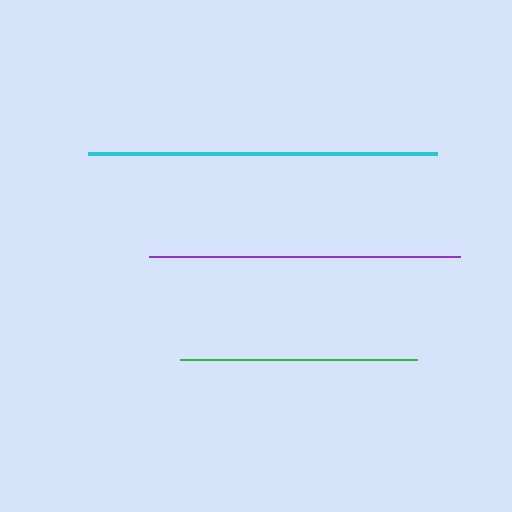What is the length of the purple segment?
The purple segment is approximately 310 pixels long.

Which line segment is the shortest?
The green line is the shortest at approximately 237 pixels.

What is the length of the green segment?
The green segment is approximately 237 pixels long.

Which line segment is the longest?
The cyan line is the longest at approximately 349 pixels.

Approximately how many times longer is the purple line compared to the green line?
The purple line is approximately 1.3 times the length of the green line.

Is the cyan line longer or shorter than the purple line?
The cyan line is longer than the purple line.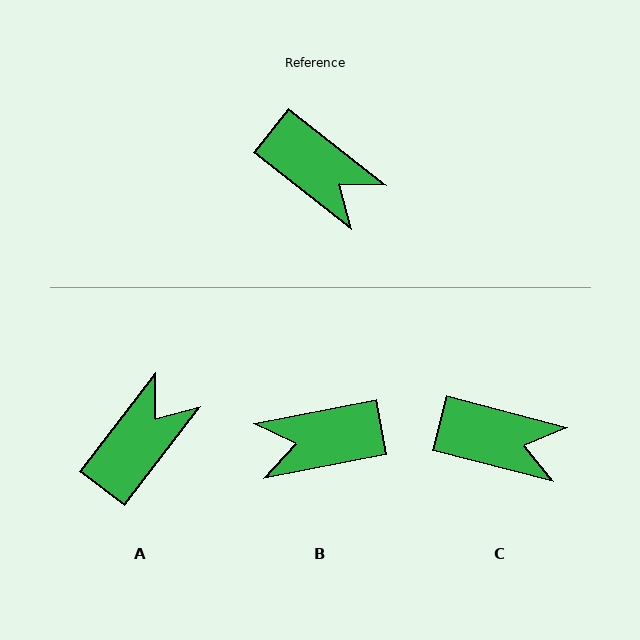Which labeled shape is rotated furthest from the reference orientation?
B, about 131 degrees away.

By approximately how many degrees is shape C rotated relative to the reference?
Approximately 23 degrees counter-clockwise.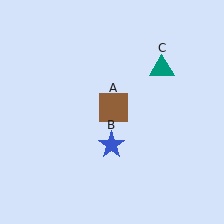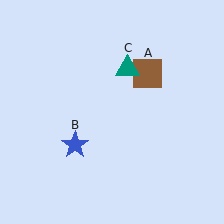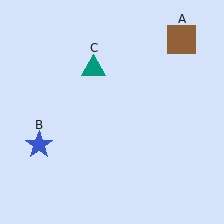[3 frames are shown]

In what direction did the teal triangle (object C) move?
The teal triangle (object C) moved left.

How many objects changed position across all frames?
3 objects changed position: brown square (object A), blue star (object B), teal triangle (object C).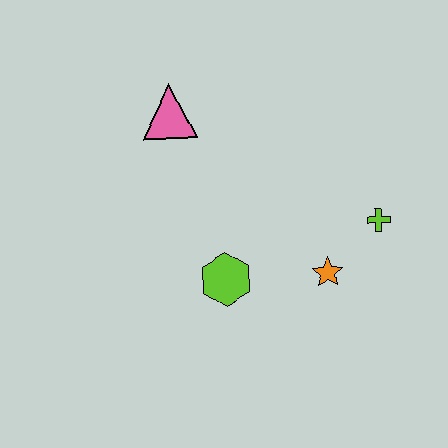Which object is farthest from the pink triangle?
The lime cross is farthest from the pink triangle.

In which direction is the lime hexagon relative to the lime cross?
The lime hexagon is to the left of the lime cross.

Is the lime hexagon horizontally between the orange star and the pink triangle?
Yes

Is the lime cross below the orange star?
No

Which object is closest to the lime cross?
The orange star is closest to the lime cross.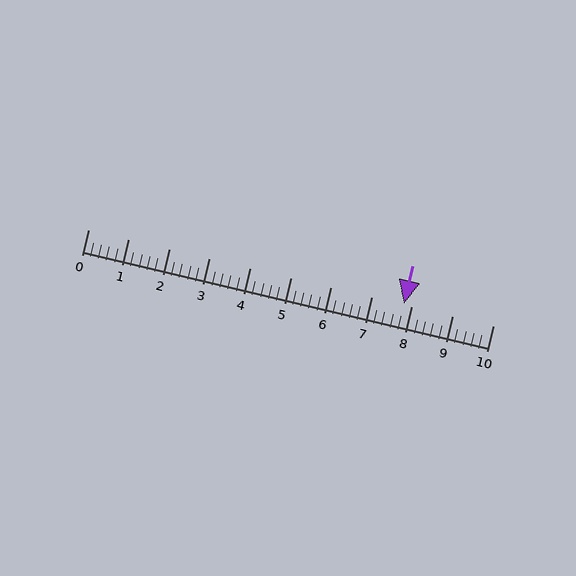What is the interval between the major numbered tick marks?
The major tick marks are spaced 1 units apart.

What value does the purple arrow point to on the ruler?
The purple arrow points to approximately 7.8.